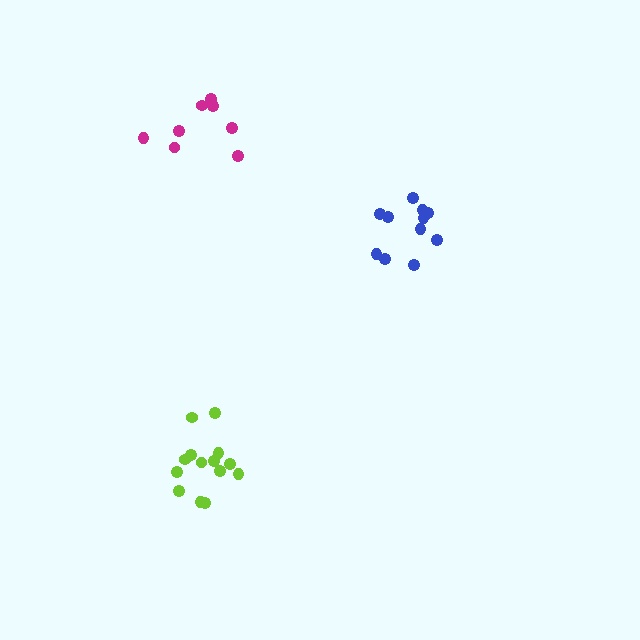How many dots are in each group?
Group 1: 8 dots, Group 2: 11 dots, Group 3: 14 dots (33 total).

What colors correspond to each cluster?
The clusters are colored: magenta, blue, lime.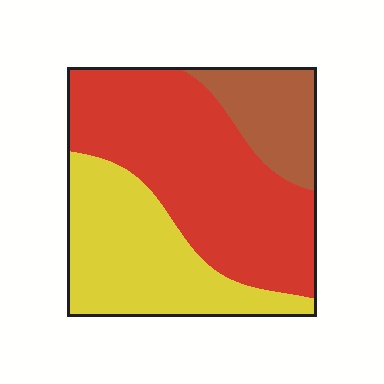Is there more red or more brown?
Red.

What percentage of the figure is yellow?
Yellow takes up about one third (1/3) of the figure.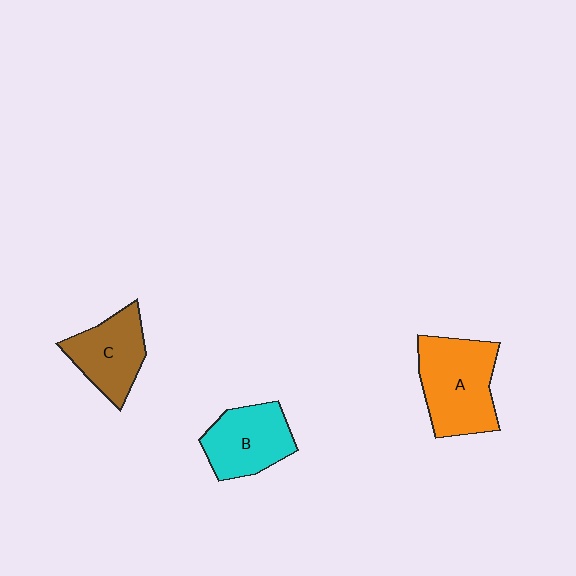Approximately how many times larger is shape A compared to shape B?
Approximately 1.3 times.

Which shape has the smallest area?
Shape C (brown).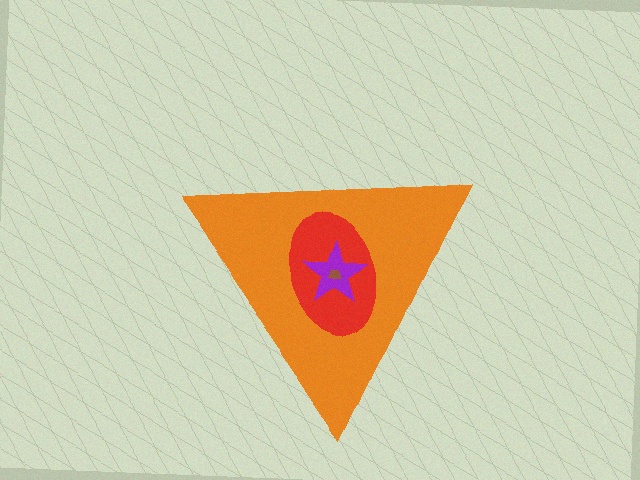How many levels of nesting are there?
4.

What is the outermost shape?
The orange triangle.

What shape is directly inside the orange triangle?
The red ellipse.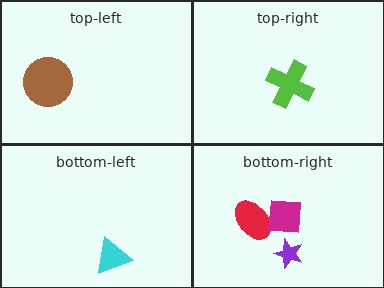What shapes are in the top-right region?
The lime cross.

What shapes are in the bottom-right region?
The purple star, the red ellipse, the magenta square.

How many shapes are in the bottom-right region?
3.